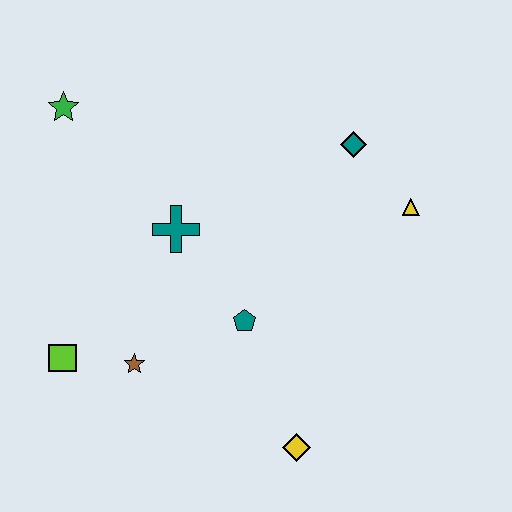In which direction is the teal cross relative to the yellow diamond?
The teal cross is above the yellow diamond.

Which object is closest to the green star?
The teal cross is closest to the green star.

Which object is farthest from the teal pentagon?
The green star is farthest from the teal pentagon.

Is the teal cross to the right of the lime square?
Yes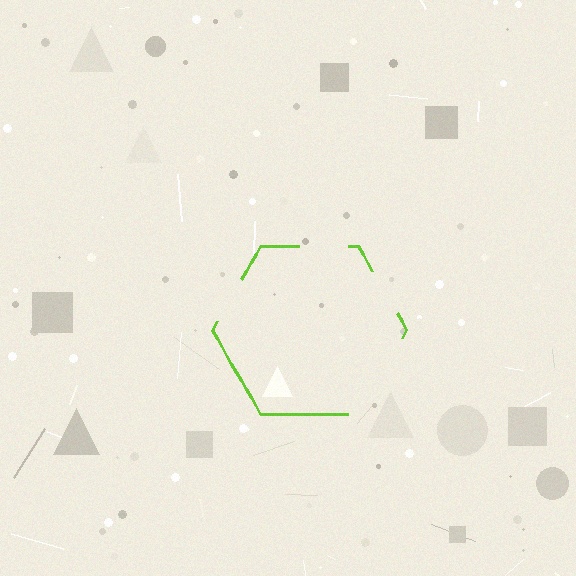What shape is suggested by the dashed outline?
The dashed outline suggests a hexagon.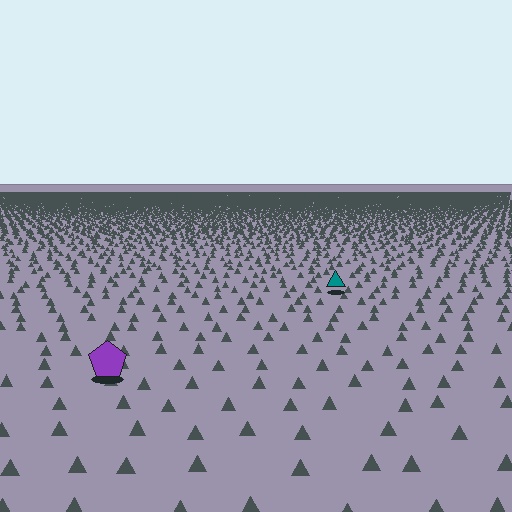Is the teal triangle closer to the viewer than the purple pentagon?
No. The purple pentagon is closer — you can tell from the texture gradient: the ground texture is coarser near it.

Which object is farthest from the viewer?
The teal triangle is farthest from the viewer. It appears smaller and the ground texture around it is denser.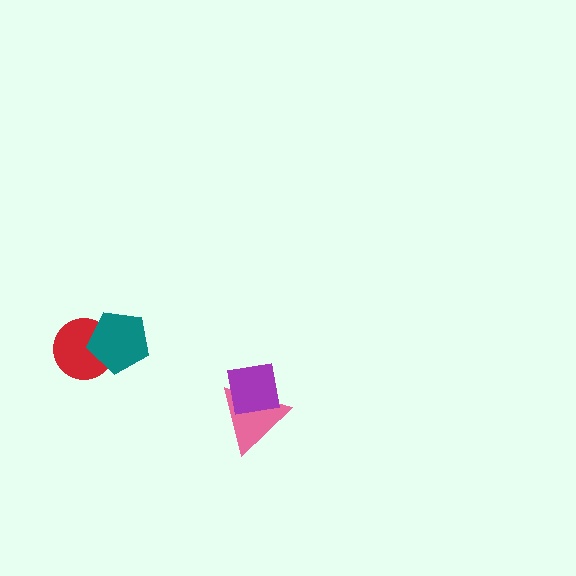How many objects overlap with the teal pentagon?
1 object overlaps with the teal pentagon.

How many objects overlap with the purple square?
1 object overlaps with the purple square.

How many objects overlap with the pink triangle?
1 object overlaps with the pink triangle.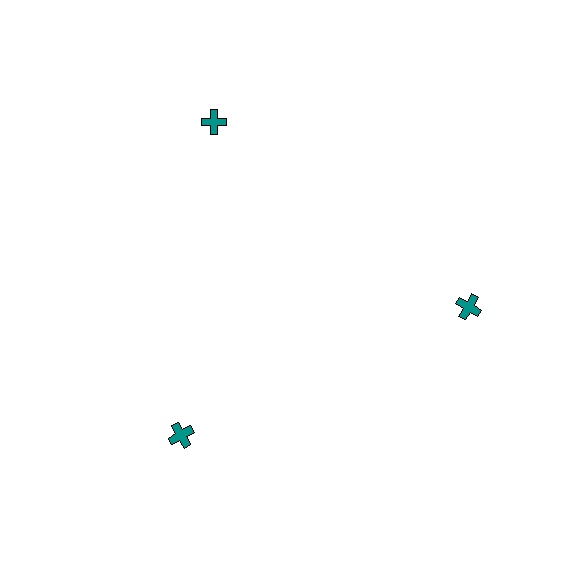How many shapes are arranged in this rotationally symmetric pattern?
There are 3 shapes, arranged in 3 groups of 1.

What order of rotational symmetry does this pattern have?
This pattern has 3-fold rotational symmetry.